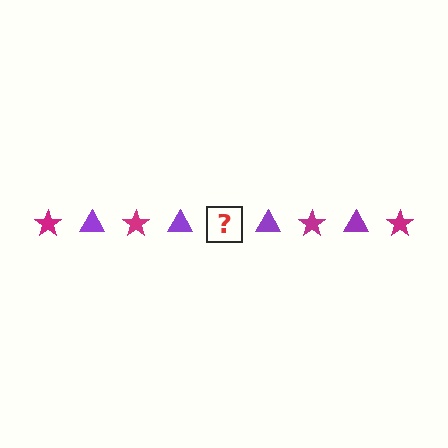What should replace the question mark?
The question mark should be replaced with a magenta star.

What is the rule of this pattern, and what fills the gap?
The rule is that the pattern alternates between magenta star and purple triangle. The gap should be filled with a magenta star.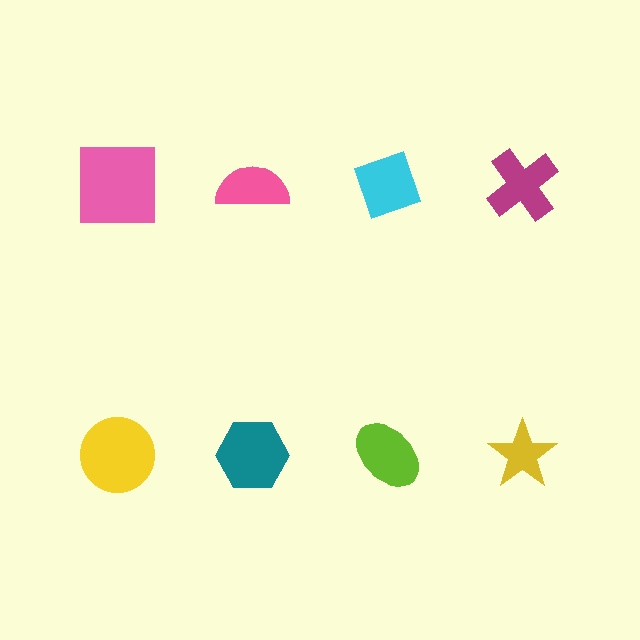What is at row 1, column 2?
A pink semicircle.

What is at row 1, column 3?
A cyan diamond.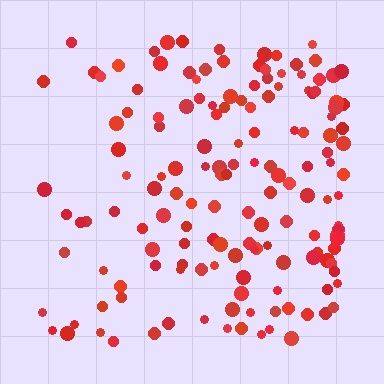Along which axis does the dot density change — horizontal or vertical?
Horizontal.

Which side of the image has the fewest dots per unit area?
The left.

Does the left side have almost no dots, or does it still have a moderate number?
Still a moderate number, just noticeably fewer than the right.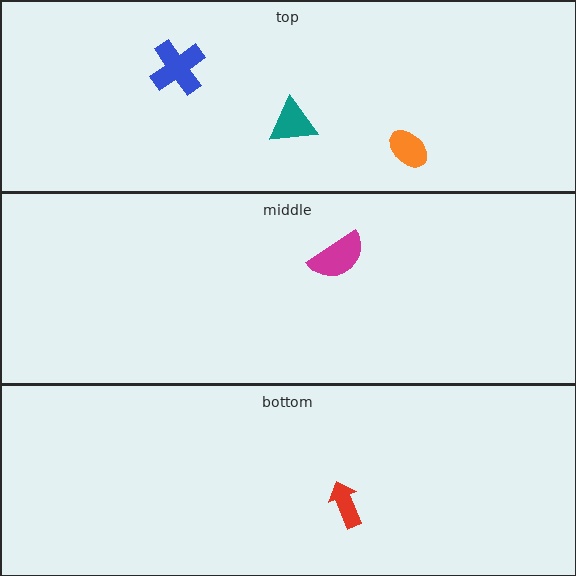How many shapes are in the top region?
3.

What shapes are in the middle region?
The magenta semicircle.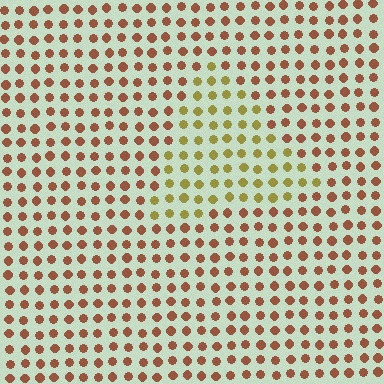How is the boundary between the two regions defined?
The boundary is defined purely by a slight shift in hue (about 43 degrees). Spacing, size, and orientation are identical on both sides.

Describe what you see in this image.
The image is filled with small brown elements in a uniform arrangement. A triangle-shaped region is visible where the elements are tinted to a slightly different hue, forming a subtle color boundary.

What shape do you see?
I see a triangle.